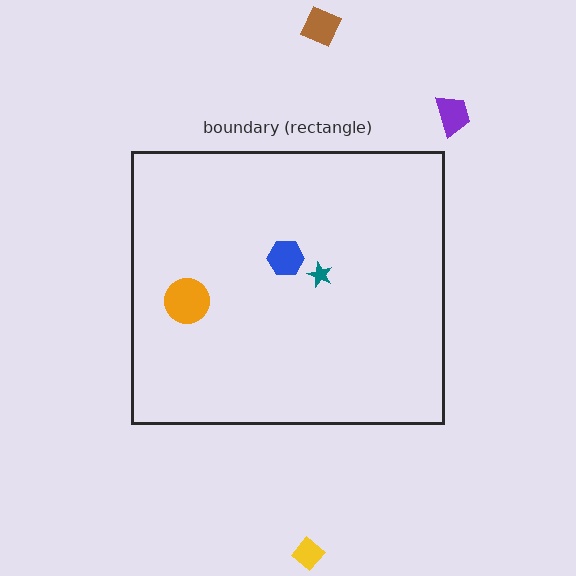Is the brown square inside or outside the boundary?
Outside.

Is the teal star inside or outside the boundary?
Inside.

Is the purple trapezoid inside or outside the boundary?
Outside.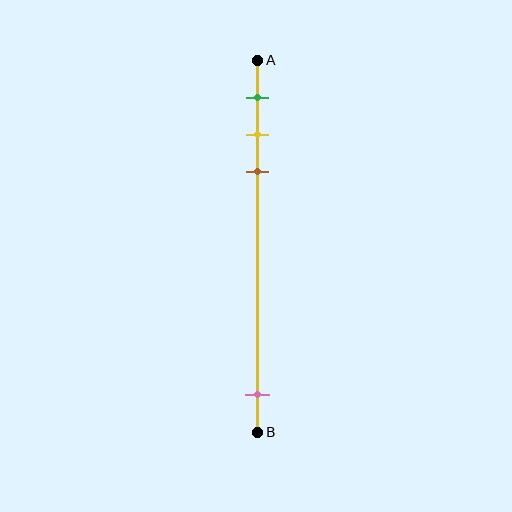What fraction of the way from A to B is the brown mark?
The brown mark is approximately 30% (0.3) of the way from A to B.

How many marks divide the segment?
There are 4 marks dividing the segment.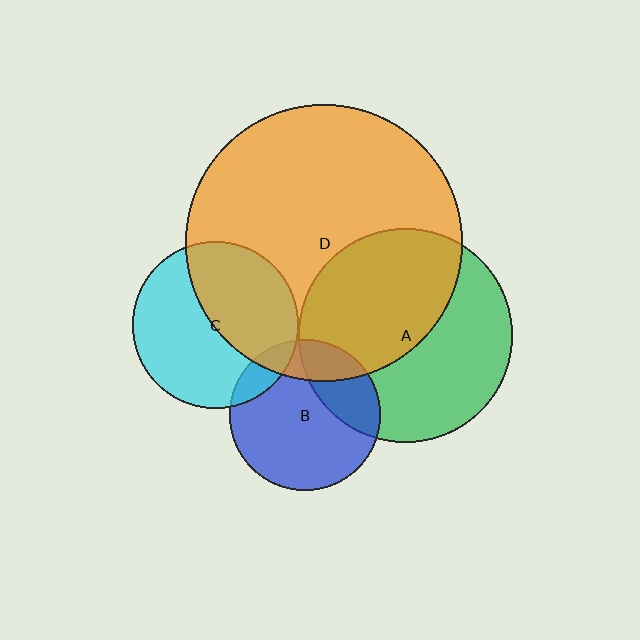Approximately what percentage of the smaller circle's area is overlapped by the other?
Approximately 20%.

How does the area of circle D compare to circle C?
Approximately 2.8 times.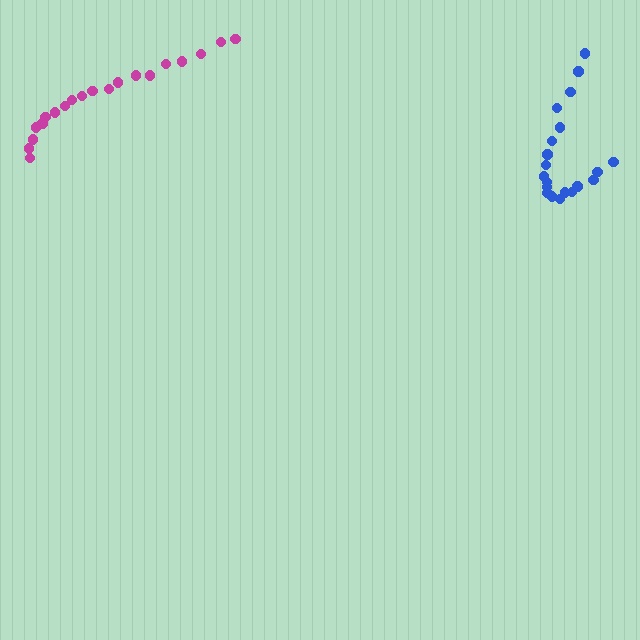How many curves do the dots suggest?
There are 2 distinct paths.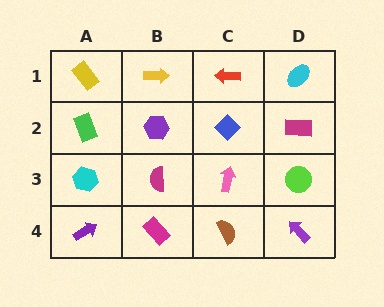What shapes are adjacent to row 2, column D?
A cyan ellipse (row 1, column D), a lime circle (row 3, column D), a blue diamond (row 2, column C).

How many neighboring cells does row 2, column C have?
4.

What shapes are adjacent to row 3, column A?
A green rectangle (row 2, column A), a purple arrow (row 4, column A), a magenta semicircle (row 3, column B).